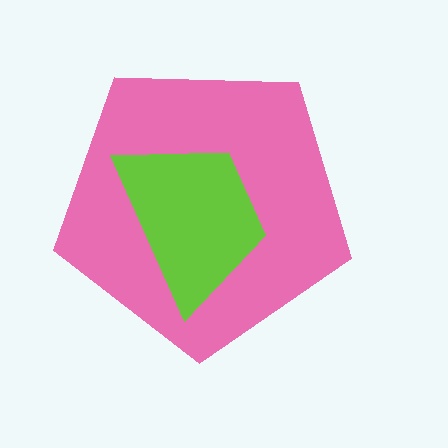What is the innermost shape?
The lime trapezoid.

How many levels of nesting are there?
2.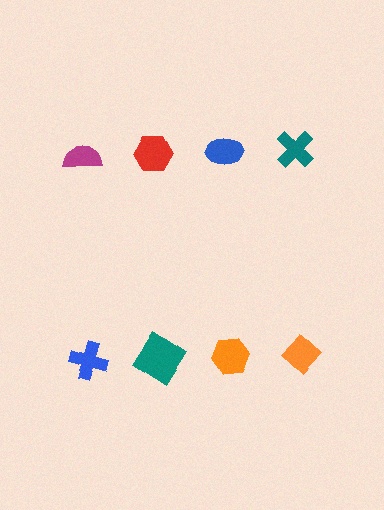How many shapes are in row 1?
4 shapes.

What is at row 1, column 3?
A blue ellipse.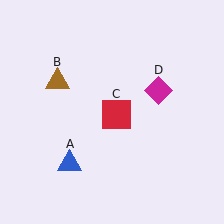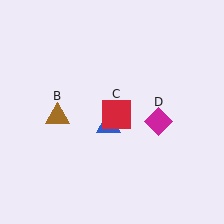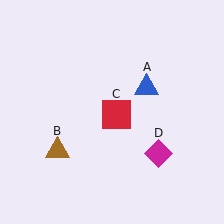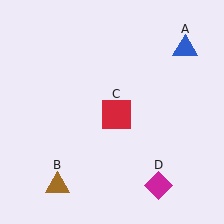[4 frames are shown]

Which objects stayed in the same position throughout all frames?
Red square (object C) remained stationary.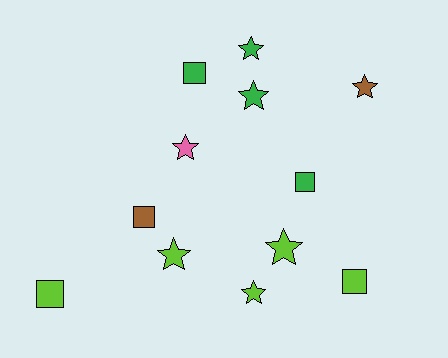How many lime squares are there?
There are 2 lime squares.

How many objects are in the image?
There are 12 objects.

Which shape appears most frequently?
Star, with 7 objects.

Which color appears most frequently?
Lime, with 5 objects.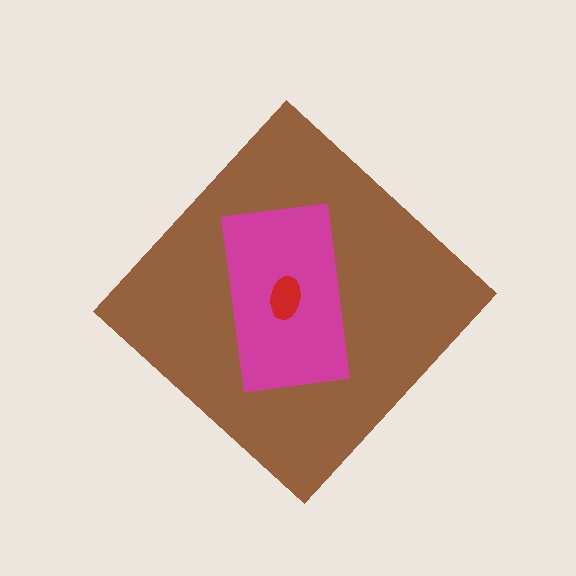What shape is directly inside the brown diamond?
The magenta rectangle.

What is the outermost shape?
The brown diamond.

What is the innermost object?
The red ellipse.